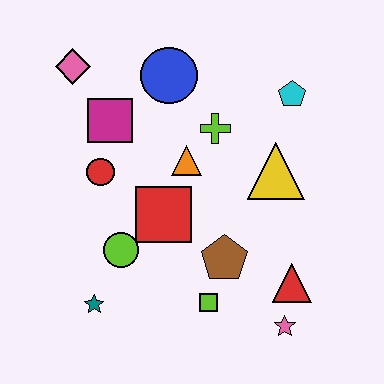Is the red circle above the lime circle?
Yes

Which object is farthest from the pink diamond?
The pink star is farthest from the pink diamond.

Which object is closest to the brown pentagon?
The lime square is closest to the brown pentagon.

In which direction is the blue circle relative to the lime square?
The blue circle is above the lime square.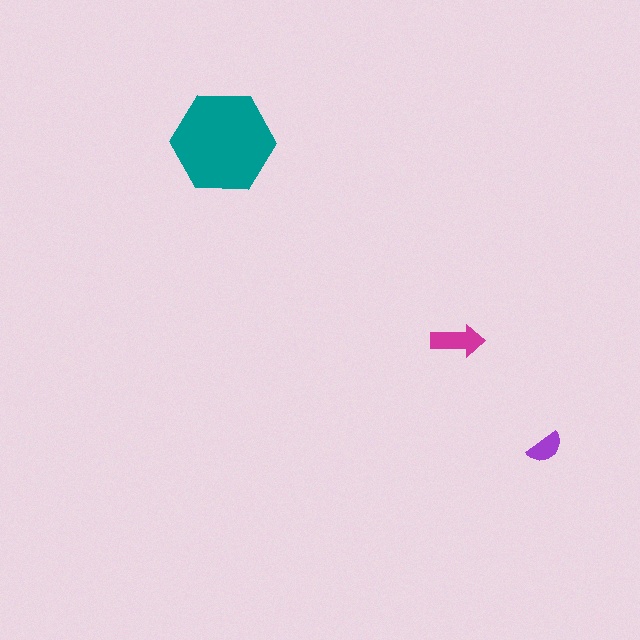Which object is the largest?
The teal hexagon.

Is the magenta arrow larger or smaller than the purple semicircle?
Larger.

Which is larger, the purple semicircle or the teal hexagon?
The teal hexagon.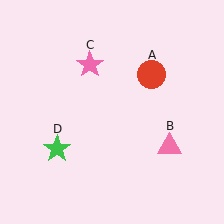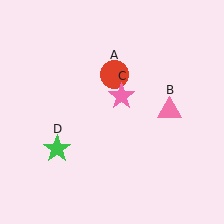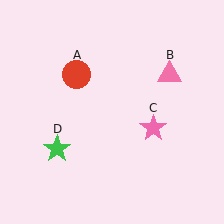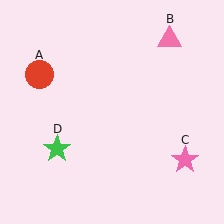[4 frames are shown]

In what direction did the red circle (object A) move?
The red circle (object A) moved left.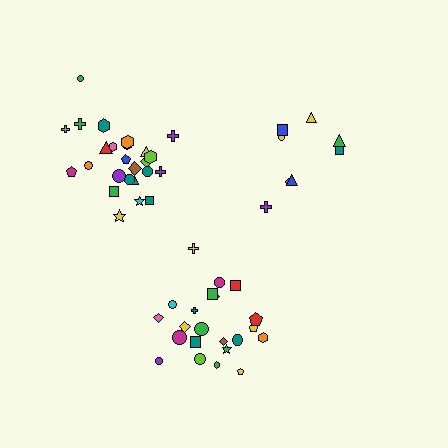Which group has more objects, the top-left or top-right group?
The top-left group.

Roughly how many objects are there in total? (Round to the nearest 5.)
Roughly 55 objects in total.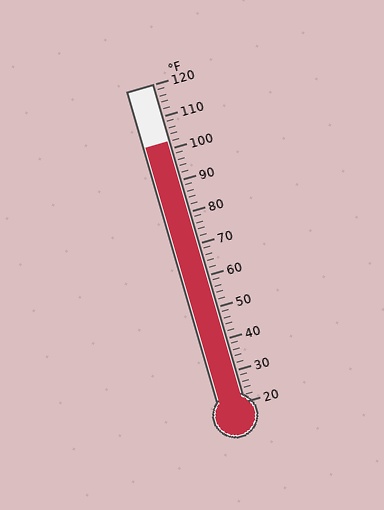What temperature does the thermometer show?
The thermometer shows approximately 102°F.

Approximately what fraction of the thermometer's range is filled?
The thermometer is filled to approximately 80% of its range.